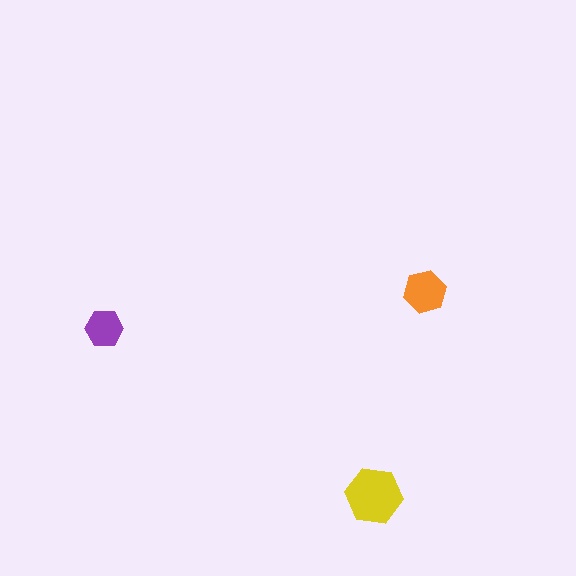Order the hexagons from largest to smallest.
the yellow one, the orange one, the purple one.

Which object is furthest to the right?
The orange hexagon is rightmost.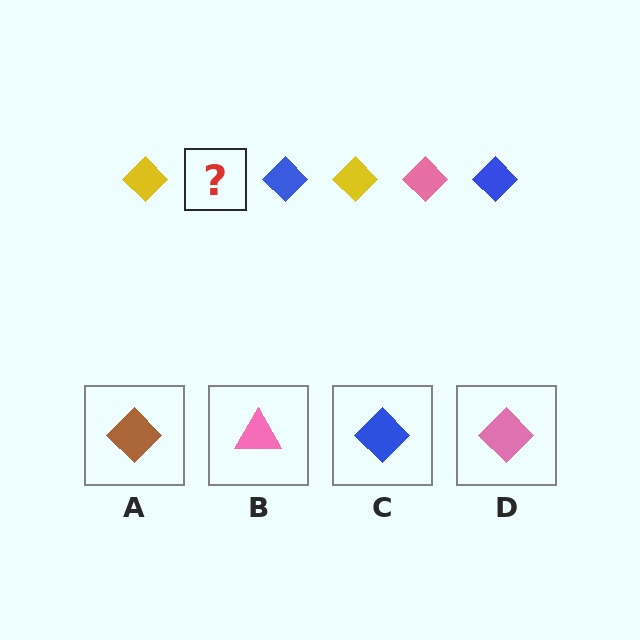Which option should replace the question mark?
Option D.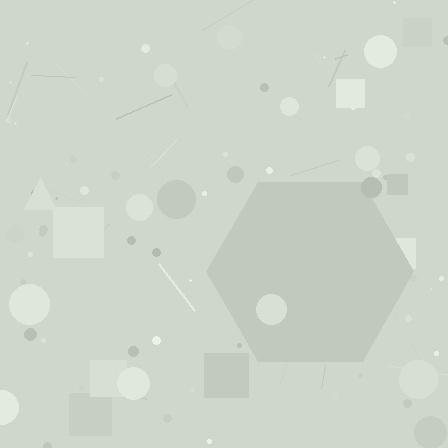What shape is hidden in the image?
A hexagon is hidden in the image.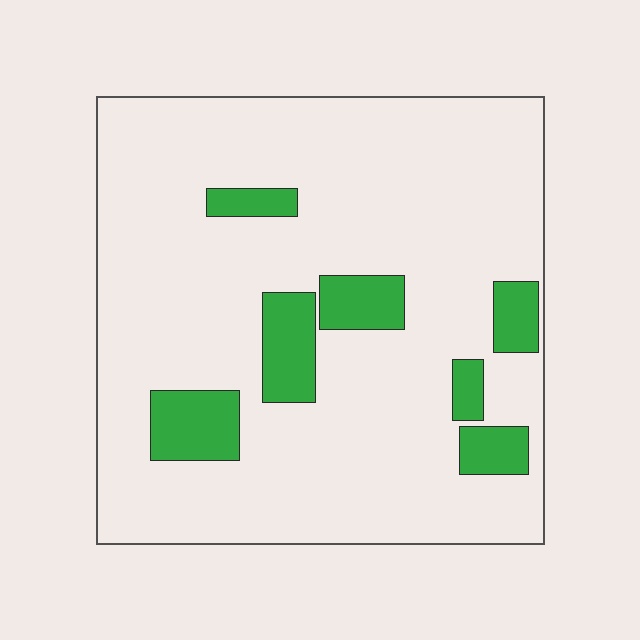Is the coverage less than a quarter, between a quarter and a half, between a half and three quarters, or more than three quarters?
Less than a quarter.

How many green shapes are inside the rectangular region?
7.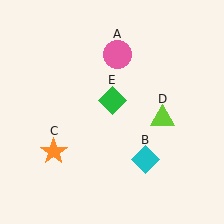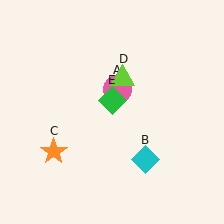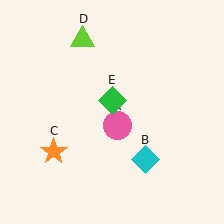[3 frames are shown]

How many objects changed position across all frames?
2 objects changed position: pink circle (object A), lime triangle (object D).